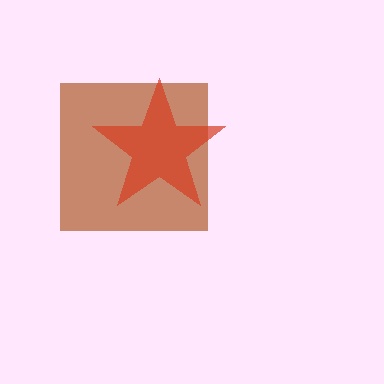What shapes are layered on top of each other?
The layered shapes are: a brown square, a red star.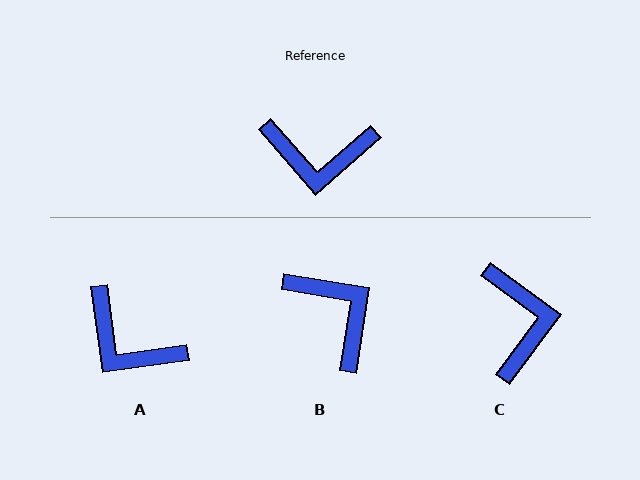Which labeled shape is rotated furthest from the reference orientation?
B, about 130 degrees away.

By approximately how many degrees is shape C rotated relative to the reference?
Approximately 102 degrees counter-clockwise.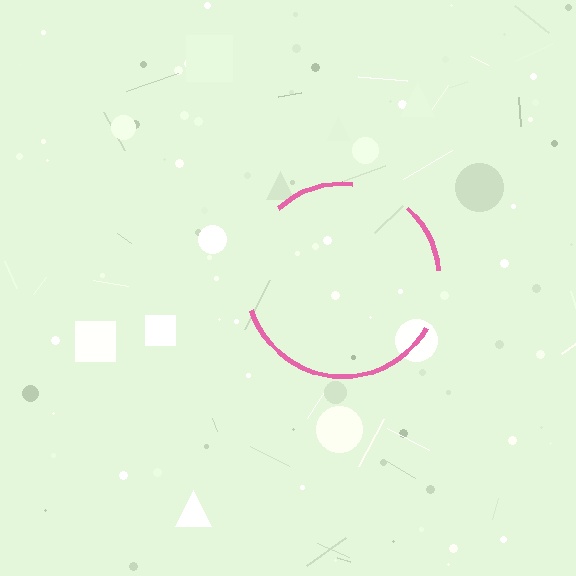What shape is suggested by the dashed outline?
The dashed outline suggests a circle.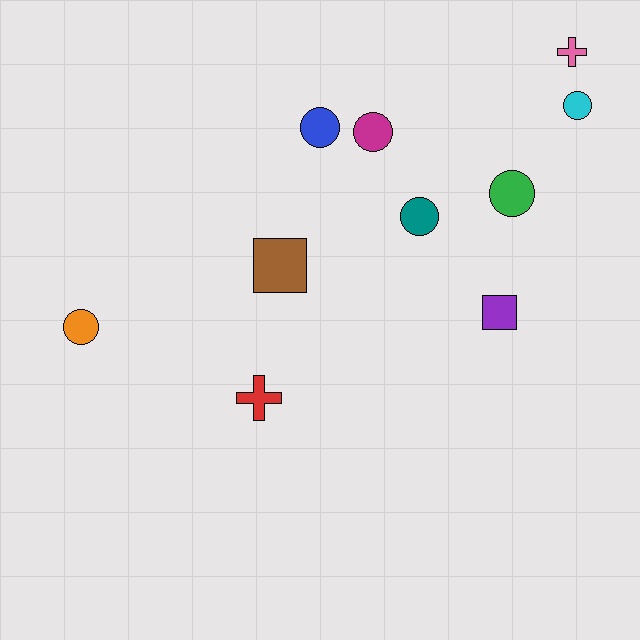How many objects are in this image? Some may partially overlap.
There are 10 objects.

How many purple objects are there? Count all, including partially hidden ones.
There is 1 purple object.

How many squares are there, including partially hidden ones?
There are 2 squares.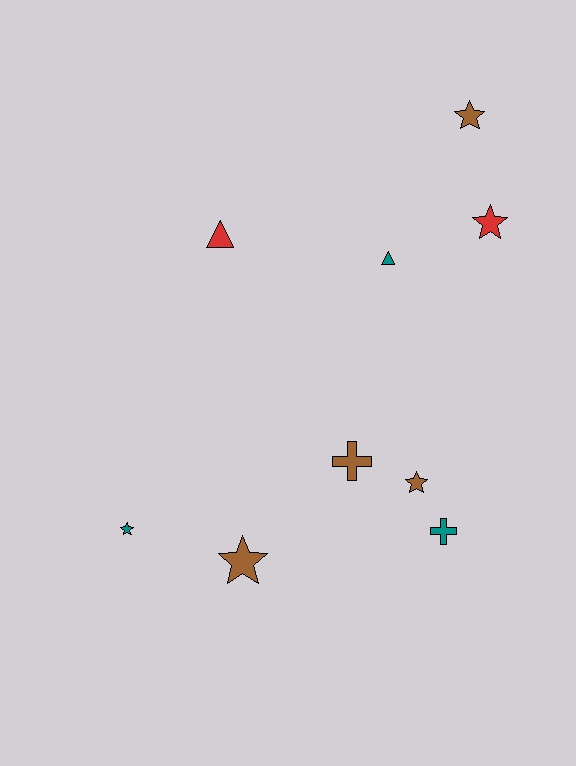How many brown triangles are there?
There are no brown triangles.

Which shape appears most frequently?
Star, with 5 objects.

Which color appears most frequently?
Brown, with 4 objects.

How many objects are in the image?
There are 9 objects.